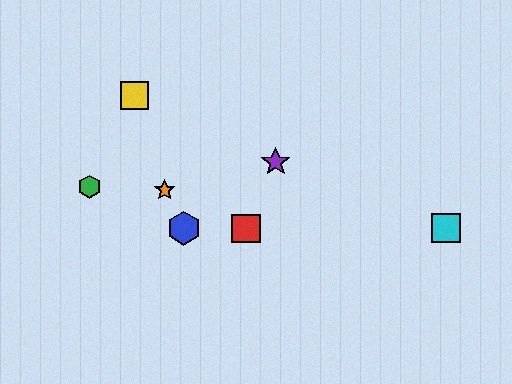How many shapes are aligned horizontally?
3 shapes (the red square, the blue hexagon, the cyan square) are aligned horizontally.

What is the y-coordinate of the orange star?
The orange star is at y≈190.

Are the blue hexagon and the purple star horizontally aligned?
No, the blue hexagon is at y≈228 and the purple star is at y≈162.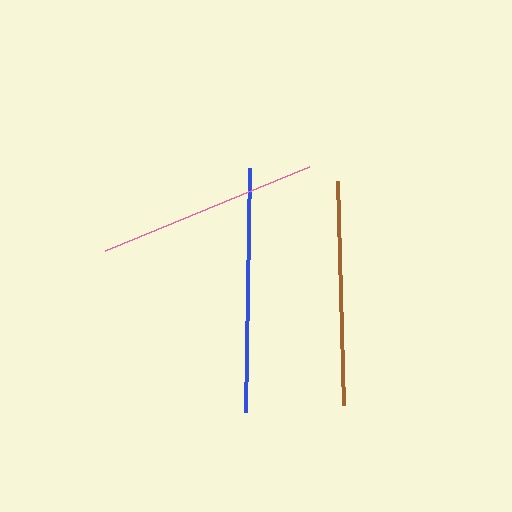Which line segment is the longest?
The blue line is the longest at approximately 244 pixels.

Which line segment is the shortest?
The pink line is the shortest at approximately 221 pixels.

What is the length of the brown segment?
The brown segment is approximately 223 pixels long.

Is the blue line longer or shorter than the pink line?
The blue line is longer than the pink line.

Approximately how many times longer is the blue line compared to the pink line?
The blue line is approximately 1.1 times the length of the pink line.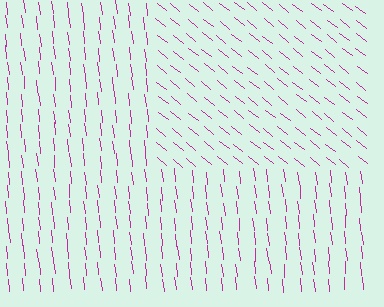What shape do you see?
I see a rectangle.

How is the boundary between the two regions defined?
The boundary is defined purely by a change in line orientation (approximately 45 degrees difference). All lines are the same color and thickness.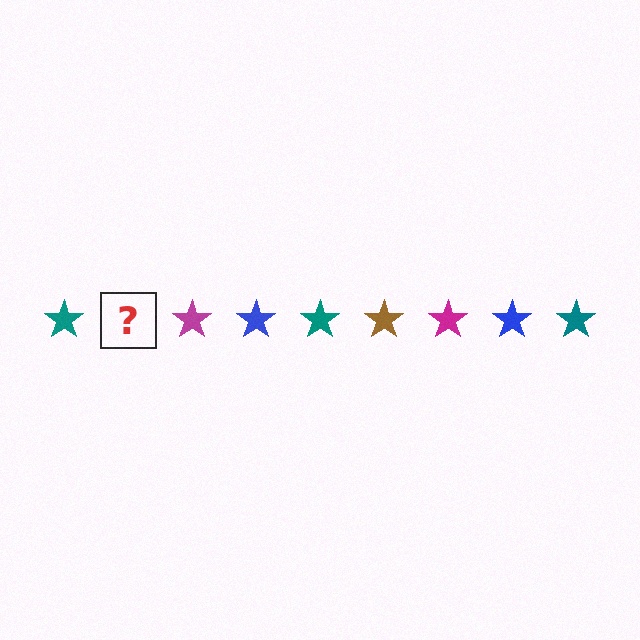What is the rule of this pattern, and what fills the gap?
The rule is that the pattern cycles through teal, brown, magenta, blue stars. The gap should be filled with a brown star.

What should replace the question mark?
The question mark should be replaced with a brown star.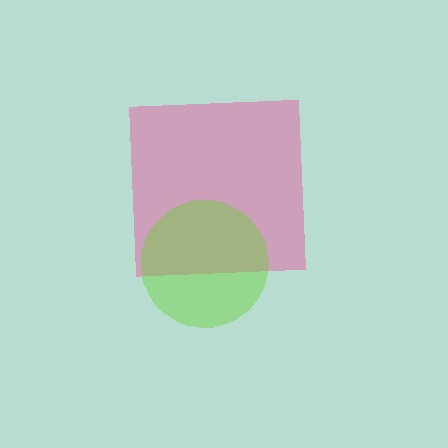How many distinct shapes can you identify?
There are 2 distinct shapes: a pink square, a lime circle.